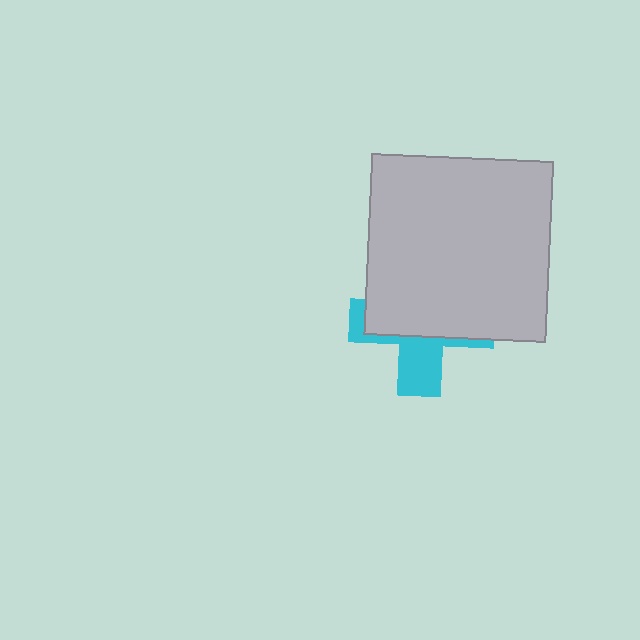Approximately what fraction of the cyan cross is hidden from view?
Roughly 65% of the cyan cross is hidden behind the light gray square.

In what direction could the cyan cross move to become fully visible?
The cyan cross could move down. That would shift it out from behind the light gray square entirely.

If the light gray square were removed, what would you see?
You would see the complete cyan cross.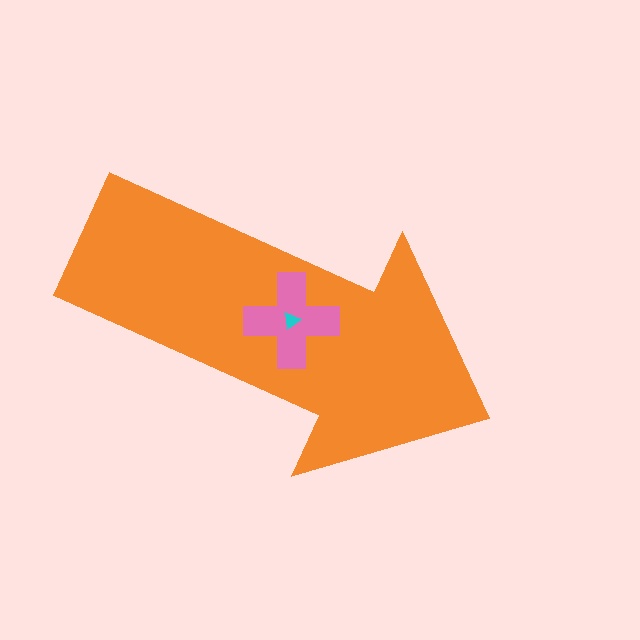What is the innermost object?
The cyan triangle.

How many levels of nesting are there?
3.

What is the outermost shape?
The orange arrow.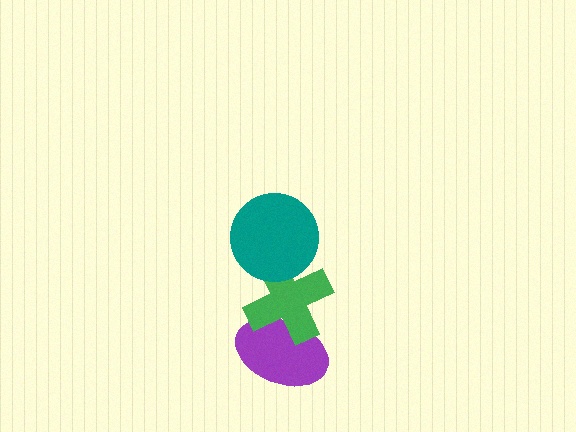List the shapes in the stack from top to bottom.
From top to bottom: the teal circle, the green cross, the purple ellipse.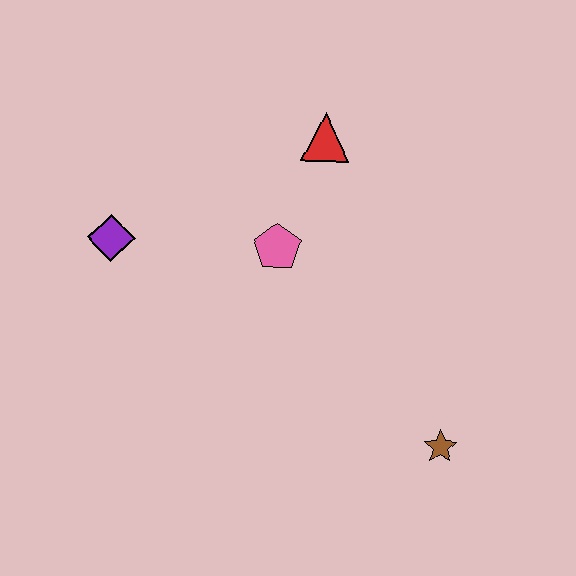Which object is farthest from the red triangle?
The brown star is farthest from the red triangle.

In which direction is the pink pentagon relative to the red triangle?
The pink pentagon is below the red triangle.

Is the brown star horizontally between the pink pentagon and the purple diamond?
No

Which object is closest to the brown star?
The pink pentagon is closest to the brown star.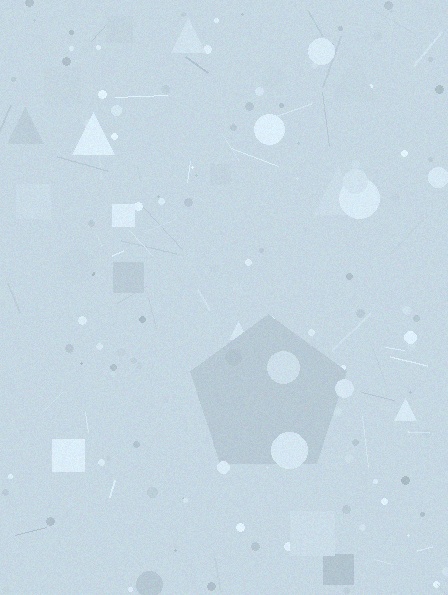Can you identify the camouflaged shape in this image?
The camouflaged shape is a pentagon.